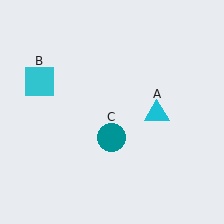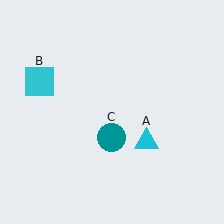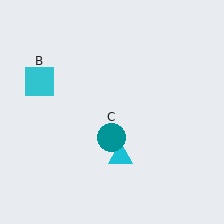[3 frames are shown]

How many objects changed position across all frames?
1 object changed position: cyan triangle (object A).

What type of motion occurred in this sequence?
The cyan triangle (object A) rotated clockwise around the center of the scene.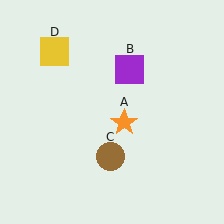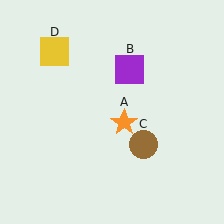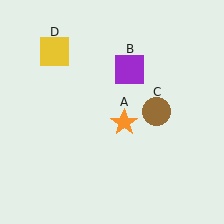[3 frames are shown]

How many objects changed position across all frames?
1 object changed position: brown circle (object C).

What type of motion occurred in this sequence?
The brown circle (object C) rotated counterclockwise around the center of the scene.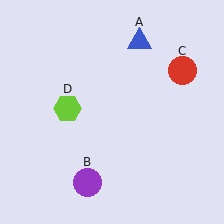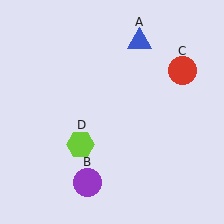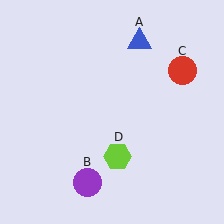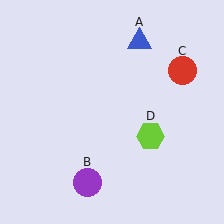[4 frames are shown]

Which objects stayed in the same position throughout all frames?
Blue triangle (object A) and purple circle (object B) and red circle (object C) remained stationary.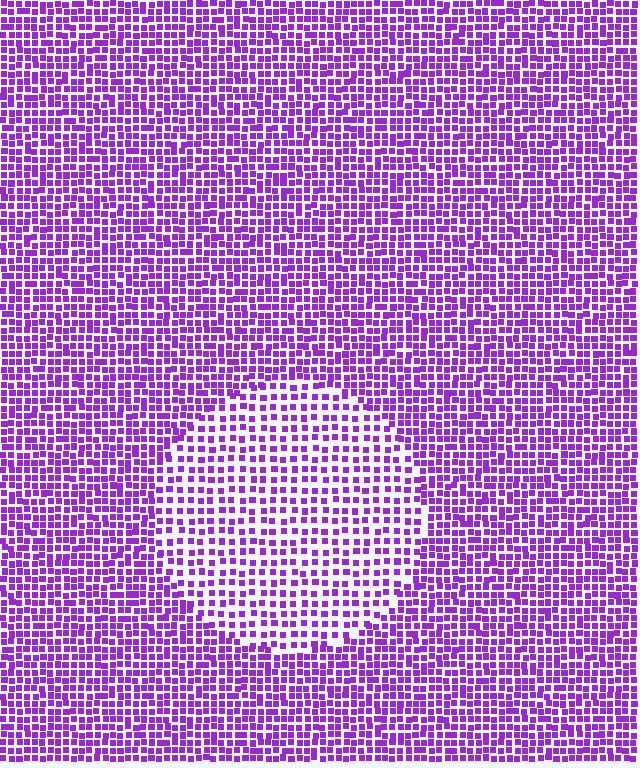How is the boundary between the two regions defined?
The boundary is defined by a change in element density (approximately 1.8x ratio). All elements are the same color, size, and shape.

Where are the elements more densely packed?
The elements are more densely packed outside the circle boundary.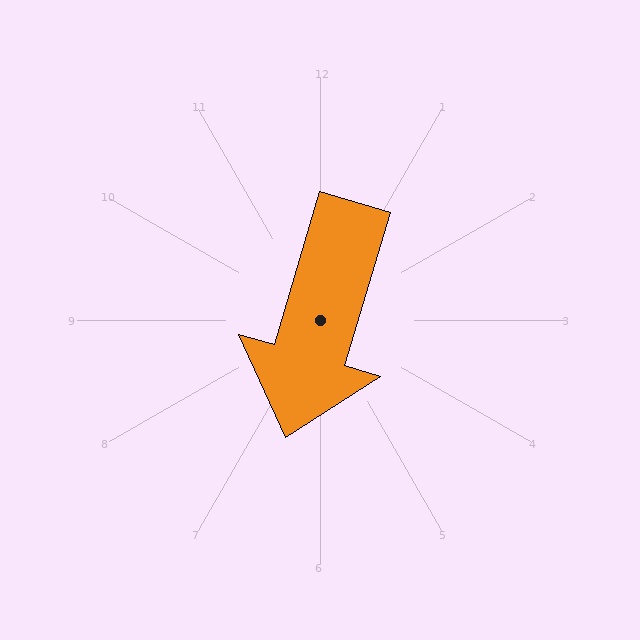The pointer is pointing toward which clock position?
Roughly 7 o'clock.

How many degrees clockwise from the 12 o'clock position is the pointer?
Approximately 196 degrees.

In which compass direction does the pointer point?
South.